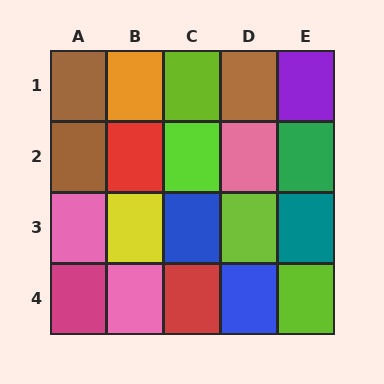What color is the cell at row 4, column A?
Magenta.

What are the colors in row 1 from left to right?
Brown, orange, lime, brown, purple.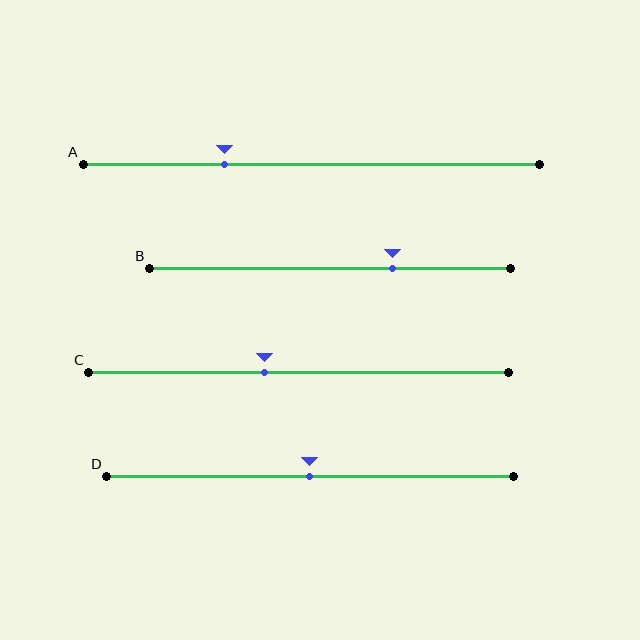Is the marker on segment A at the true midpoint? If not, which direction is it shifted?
No, the marker on segment A is shifted to the left by about 19% of the segment length.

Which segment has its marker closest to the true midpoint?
Segment D has its marker closest to the true midpoint.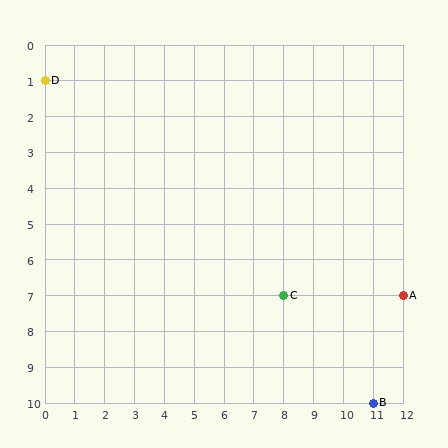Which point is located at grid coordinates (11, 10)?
Point B is at (11, 10).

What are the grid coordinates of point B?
Point B is at grid coordinates (11, 10).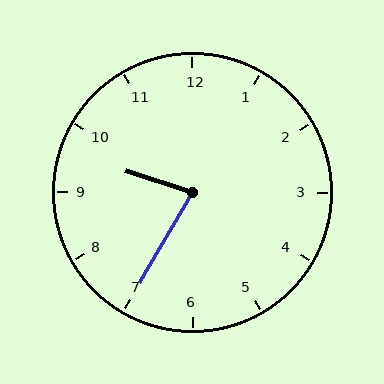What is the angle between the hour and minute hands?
Approximately 78 degrees.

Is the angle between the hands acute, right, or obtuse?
It is acute.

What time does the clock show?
9:35.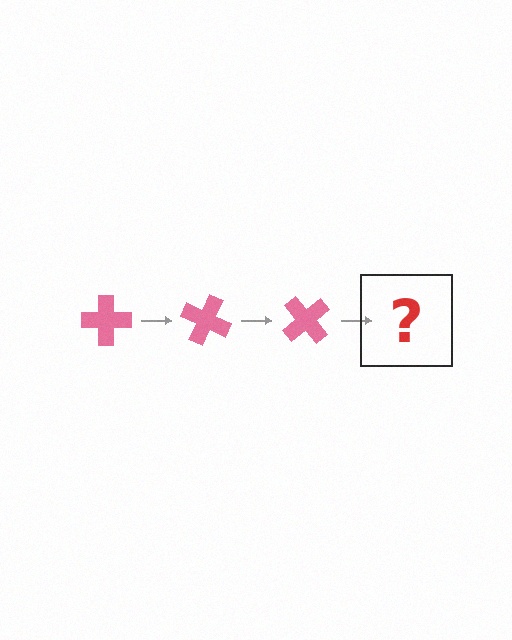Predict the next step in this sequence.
The next step is a pink cross rotated 75 degrees.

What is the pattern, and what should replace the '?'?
The pattern is that the cross rotates 25 degrees each step. The '?' should be a pink cross rotated 75 degrees.